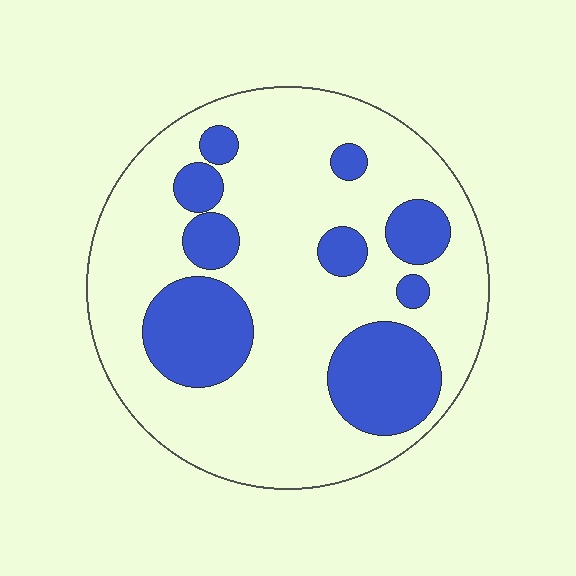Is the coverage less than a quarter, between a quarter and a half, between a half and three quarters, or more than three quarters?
Between a quarter and a half.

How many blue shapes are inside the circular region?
9.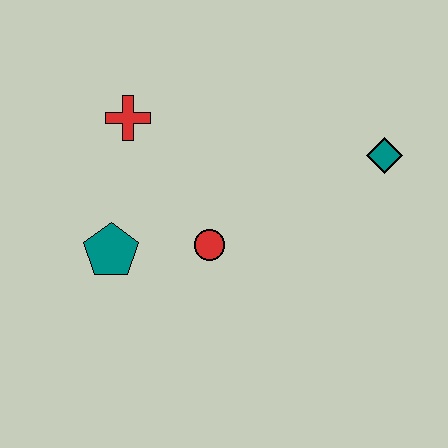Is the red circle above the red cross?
No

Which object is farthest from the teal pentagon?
The teal diamond is farthest from the teal pentagon.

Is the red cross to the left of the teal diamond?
Yes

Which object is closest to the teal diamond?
The red circle is closest to the teal diamond.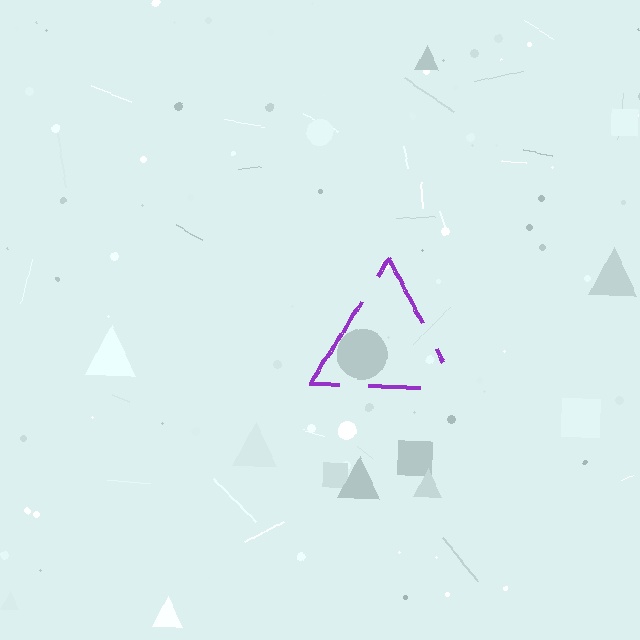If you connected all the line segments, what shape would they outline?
They would outline a triangle.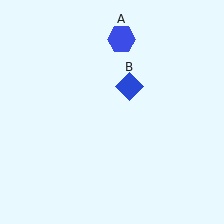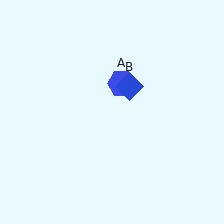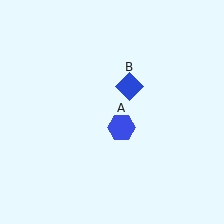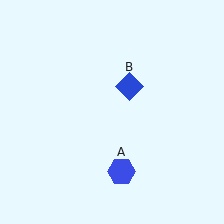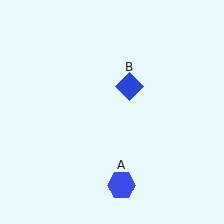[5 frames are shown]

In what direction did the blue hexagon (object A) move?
The blue hexagon (object A) moved down.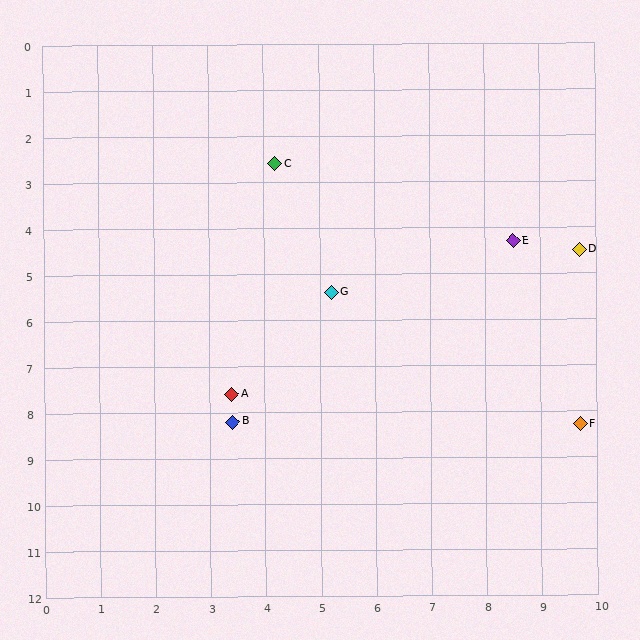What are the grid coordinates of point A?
Point A is at approximately (3.4, 7.6).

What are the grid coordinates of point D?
Point D is at approximately (9.7, 4.5).